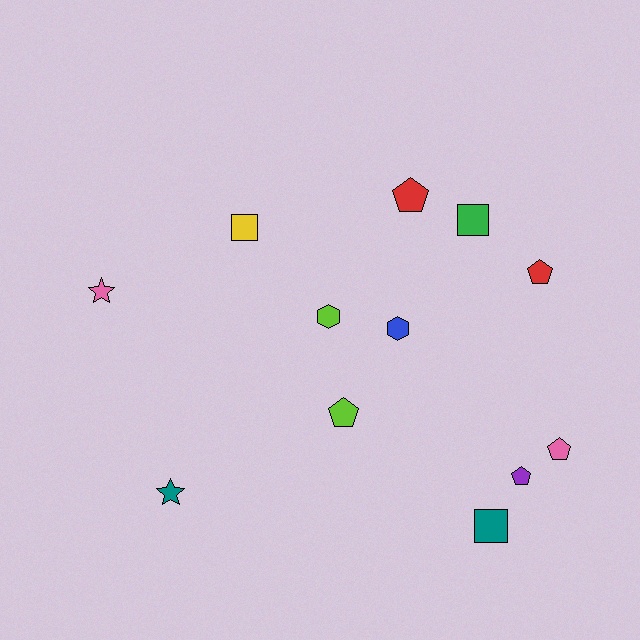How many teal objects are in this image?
There are 2 teal objects.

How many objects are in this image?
There are 12 objects.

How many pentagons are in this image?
There are 5 pentagons.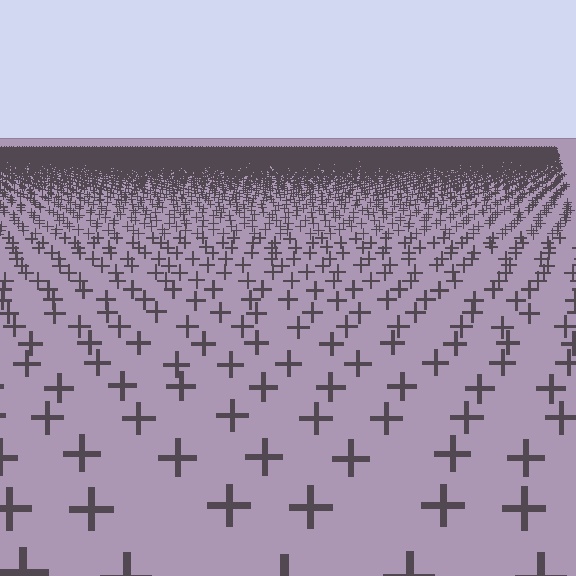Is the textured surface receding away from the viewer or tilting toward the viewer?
The surface is receding away from the viewer. Texture elements get smaller and denser toward the top.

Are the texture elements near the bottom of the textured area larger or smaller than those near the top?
Larger. Near the bottom, elements are closer to the viewer and appear at a bigger on-screen size.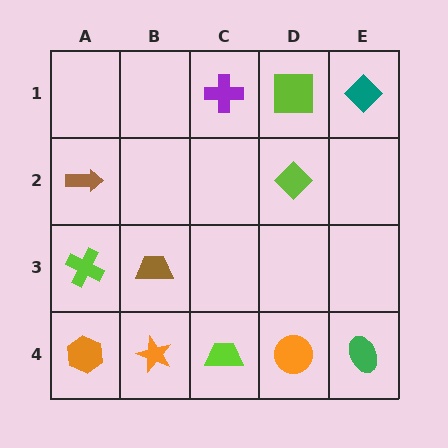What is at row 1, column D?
A lime square.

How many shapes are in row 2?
2 shapes.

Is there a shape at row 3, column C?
No, that cell is empty.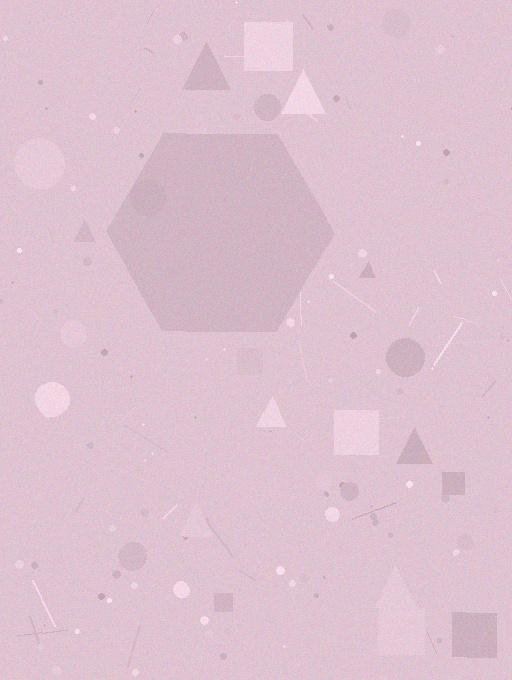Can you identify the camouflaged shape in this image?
The camouflaged shape is a hexagon.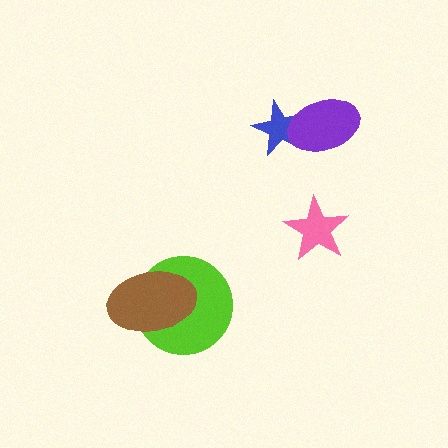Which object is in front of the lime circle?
The brown ellipse is in front of the lime circle.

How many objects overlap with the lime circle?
1 object overlaps with the lime circle.